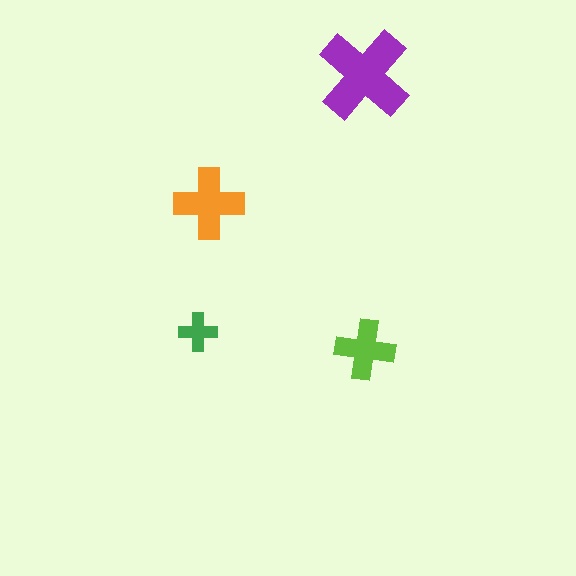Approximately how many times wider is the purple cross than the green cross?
About 2.5 times wider.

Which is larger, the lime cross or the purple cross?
The purple one.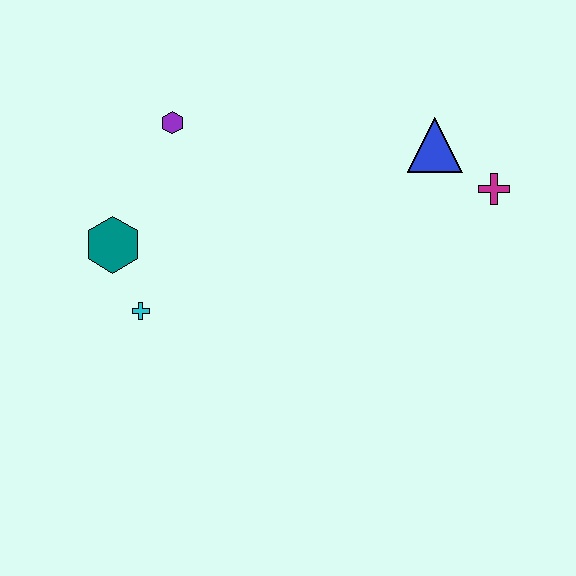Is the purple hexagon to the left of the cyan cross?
No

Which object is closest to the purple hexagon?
The teal hexagon is closest to the purple hexagon.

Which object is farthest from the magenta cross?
The teal hexagon is farthest from the magenta cross.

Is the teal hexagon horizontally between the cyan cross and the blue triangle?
No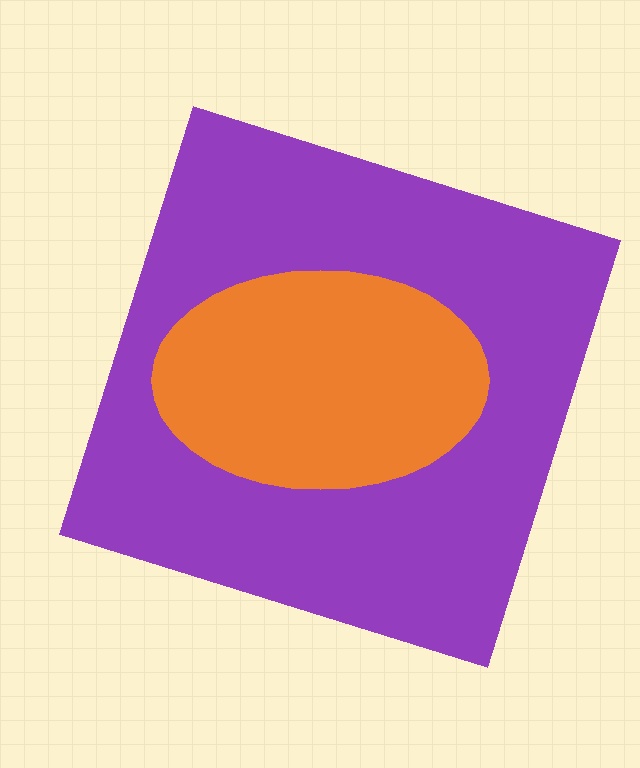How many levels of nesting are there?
2.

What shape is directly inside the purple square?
The orange ellipse.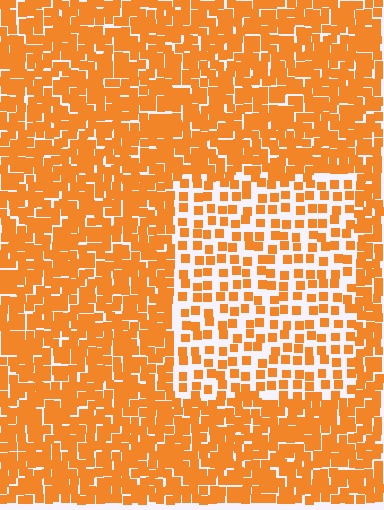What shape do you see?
I see a rectangle.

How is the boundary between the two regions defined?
The boundary is defined by a change in element density (approximately 2.1x ratio). All elements are the same color, size, and shape.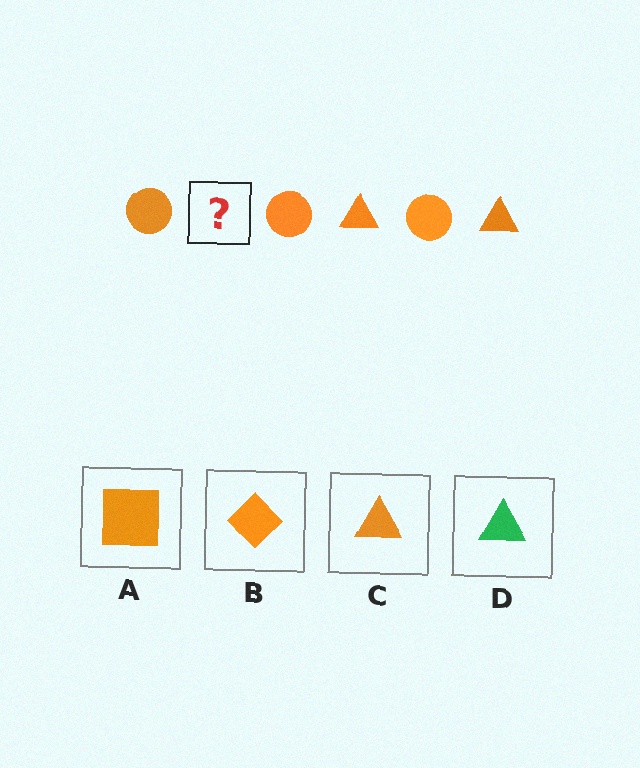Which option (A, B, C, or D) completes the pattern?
C.